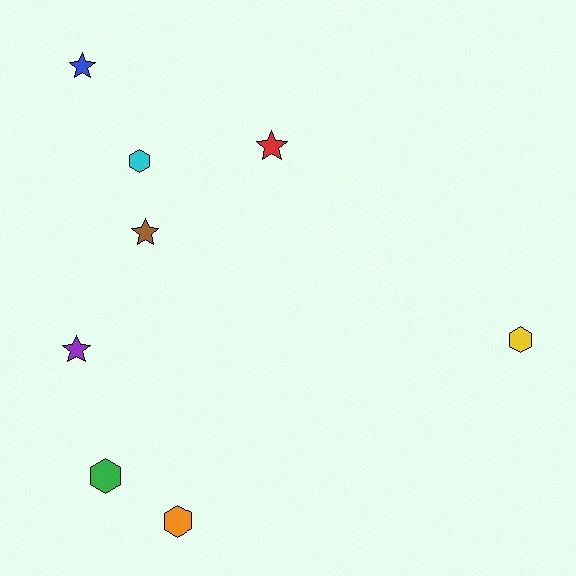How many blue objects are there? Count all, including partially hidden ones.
There is 1 blue object.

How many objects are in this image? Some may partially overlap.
There are 8 objects.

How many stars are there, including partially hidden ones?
There are 4 stars.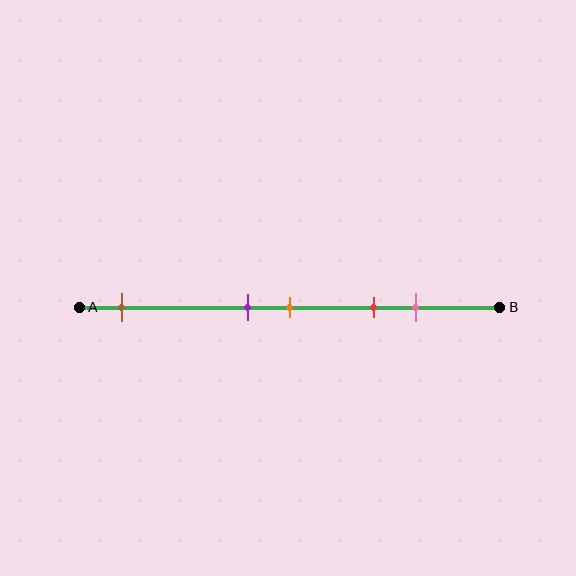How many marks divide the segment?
There are 5 marks dividing the segment.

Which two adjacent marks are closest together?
The purple and orange marks are the closest adjacent pair.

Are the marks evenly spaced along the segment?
No, the marks are not evenly spaced.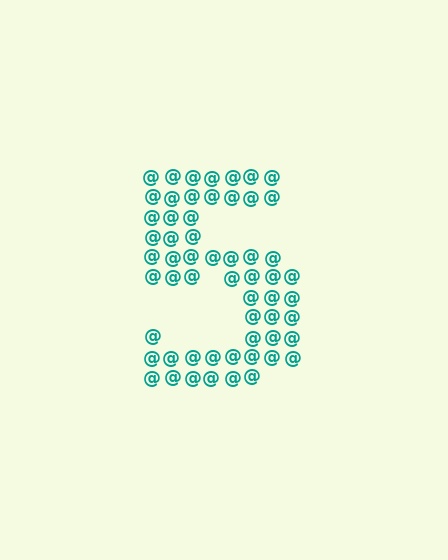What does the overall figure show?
The overall figure shows the digit 5.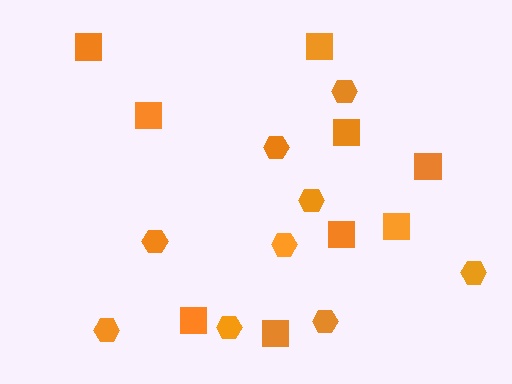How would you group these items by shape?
There are 2 groups: one group of hexagons (9) and one group of squares (9).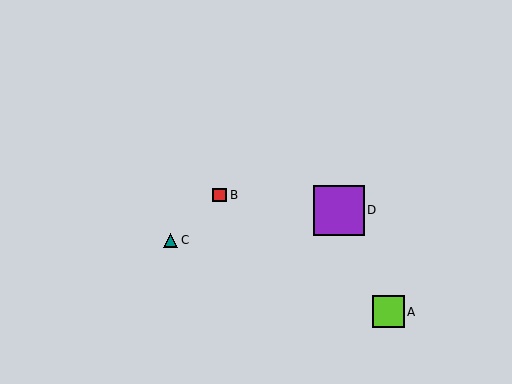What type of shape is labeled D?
Shape D is a purple square.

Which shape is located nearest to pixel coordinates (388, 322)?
The lime square (labeled A) at (388, 312) is nearest to that location.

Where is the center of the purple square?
The center of the purple square is at (339, 210).